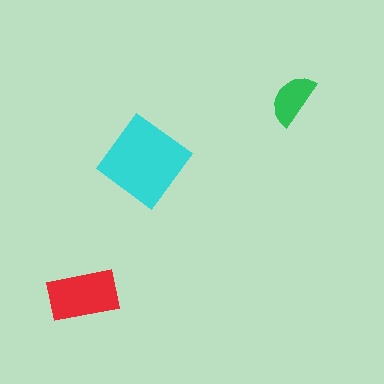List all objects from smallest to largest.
The green semicircle, the red rectangle, the cyan diamond.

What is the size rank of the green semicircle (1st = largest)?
3rd.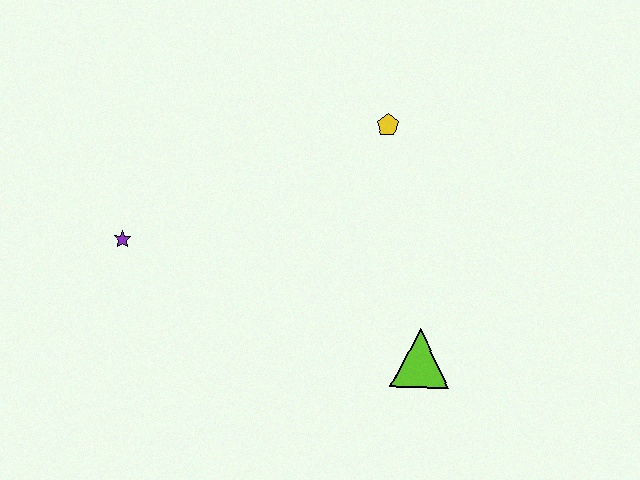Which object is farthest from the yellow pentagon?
The purple star is farthest from the yellow pentagon.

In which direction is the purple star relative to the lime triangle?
The purple star is to the left of the lime triangle.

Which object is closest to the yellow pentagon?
The lime triangle is closest to the yellow pentagon.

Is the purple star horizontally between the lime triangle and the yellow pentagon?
No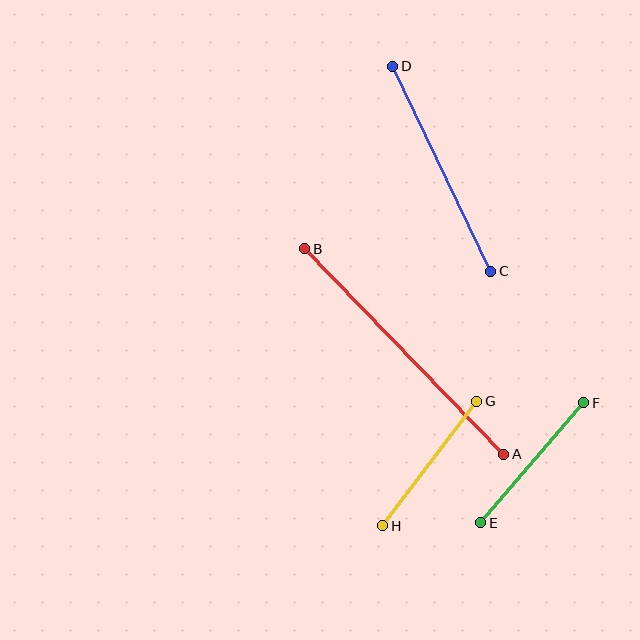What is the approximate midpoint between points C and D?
The midpoint is at approximately (442, 169) pixels.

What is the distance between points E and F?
The distance is approximately 158 pixels.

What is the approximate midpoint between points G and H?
The midpoint is at approximately (430, 464) pixels.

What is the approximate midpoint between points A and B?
The midpoint is at approximately (404, 351) pixels.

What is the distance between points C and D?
The distance is approximately 227 pixels.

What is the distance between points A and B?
The distance is approximately 286 pixels.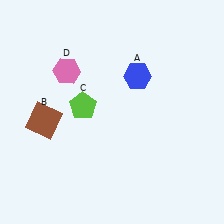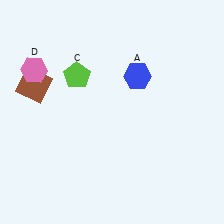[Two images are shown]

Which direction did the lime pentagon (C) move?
The lime pentagon (C) moved up.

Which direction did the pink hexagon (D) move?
The pink hexagon (D) moved left.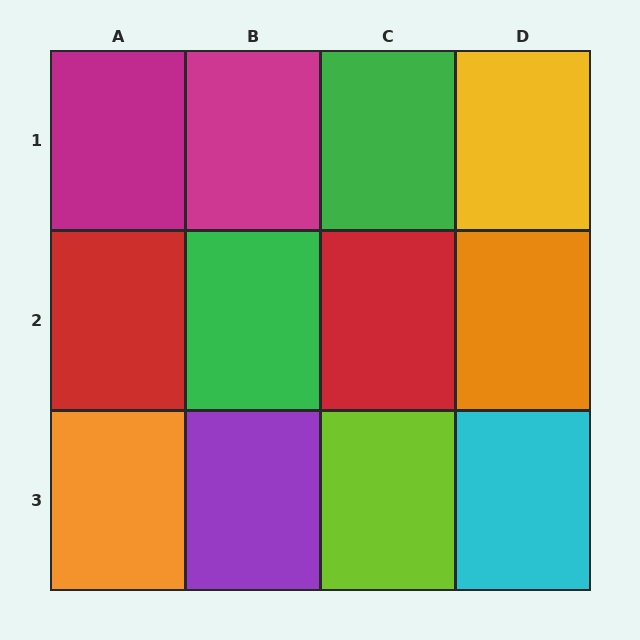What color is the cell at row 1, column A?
Magenta.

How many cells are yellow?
1 cell is yellow.